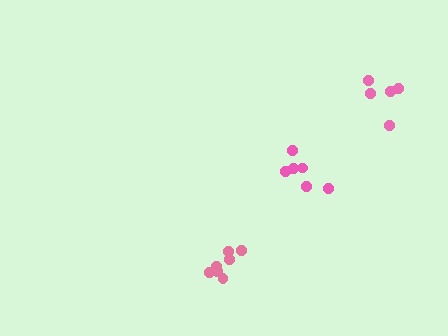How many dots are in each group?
Group 1: 6 dots, Group 2: 7 dots, Group 3: 5 dots (18 total).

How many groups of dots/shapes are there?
There are 3 groups.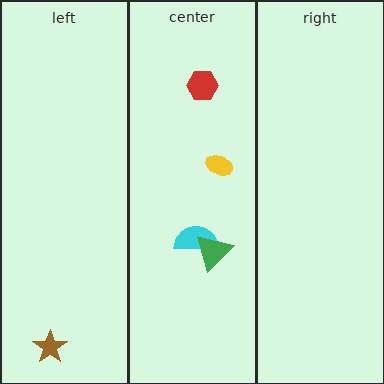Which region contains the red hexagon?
The center region.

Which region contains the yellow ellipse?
The center region.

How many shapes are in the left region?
1.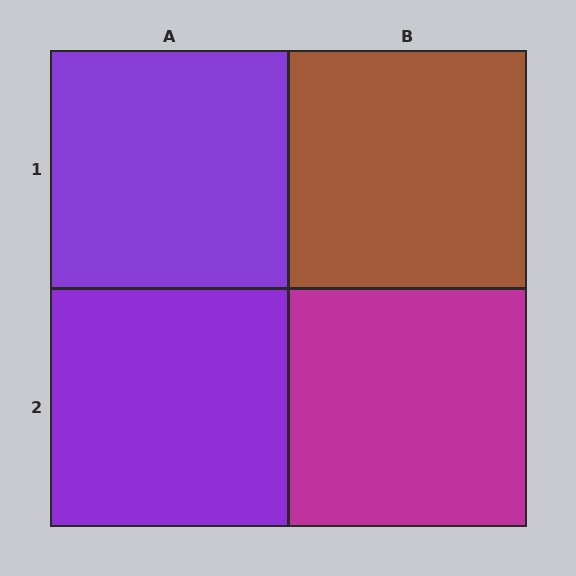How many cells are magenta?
1 cell is magenta.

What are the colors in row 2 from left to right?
Purple, magenta.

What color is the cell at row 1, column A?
Purple.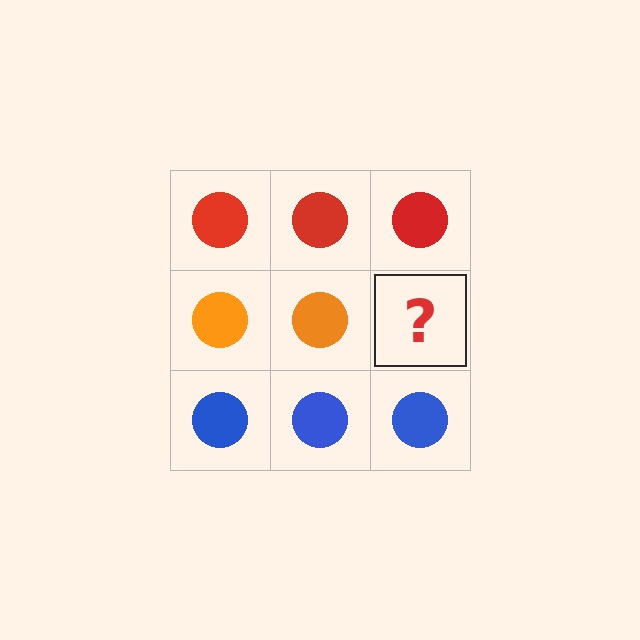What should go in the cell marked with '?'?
The missing cell should contain an orange circle.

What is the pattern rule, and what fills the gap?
The rule is that each row has a consistent color. The gap should be filled with an orange circle.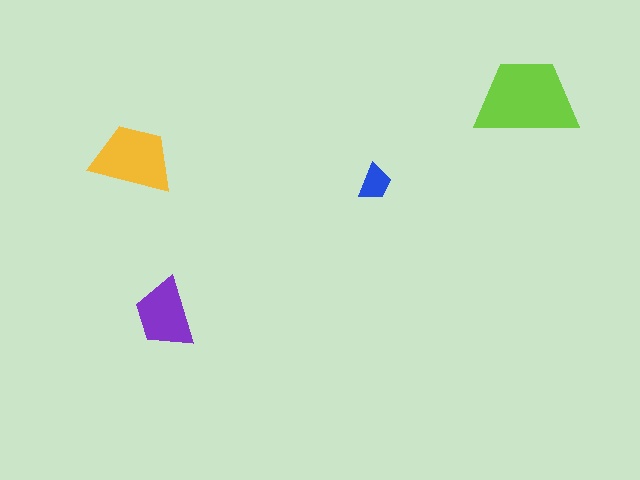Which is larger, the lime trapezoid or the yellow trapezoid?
The lime one.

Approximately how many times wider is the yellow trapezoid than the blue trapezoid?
About 2 times wider.